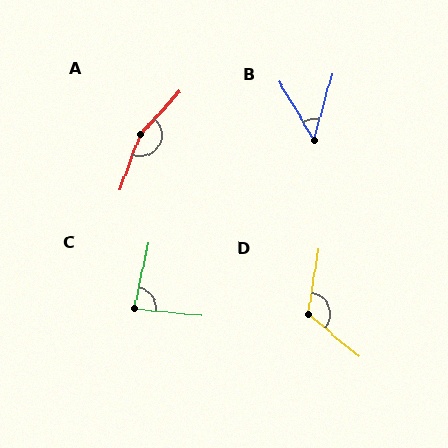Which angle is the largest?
A, at approximately 158 degrees.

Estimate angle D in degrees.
Approximately 121 degrees.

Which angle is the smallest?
B, at approximately 47 degrees.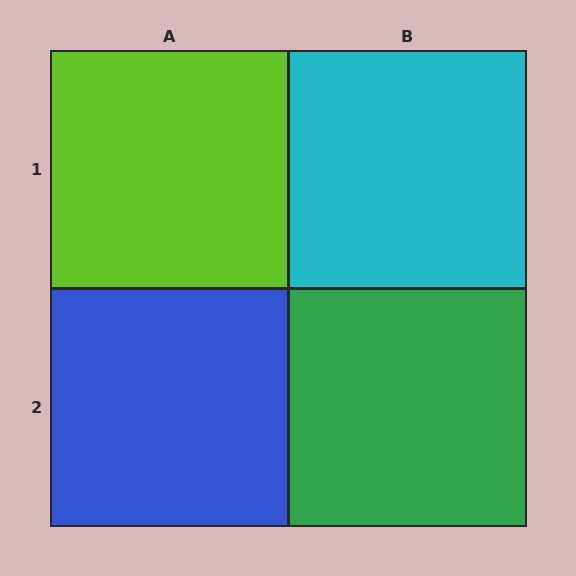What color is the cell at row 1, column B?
Cyan.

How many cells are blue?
1 cell is blue.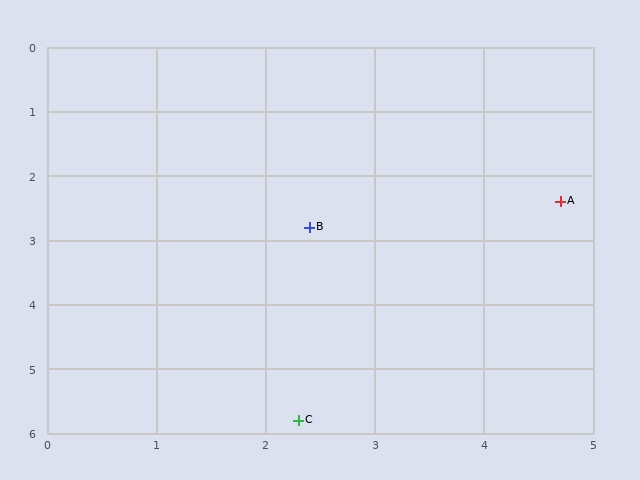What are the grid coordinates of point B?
Point B is at approximately (2.4, 2.8).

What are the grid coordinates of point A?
Point A is at approximately (4.7, 2.4).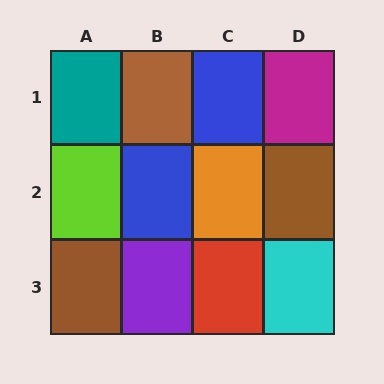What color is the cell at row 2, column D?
Brown.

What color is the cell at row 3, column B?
Purple.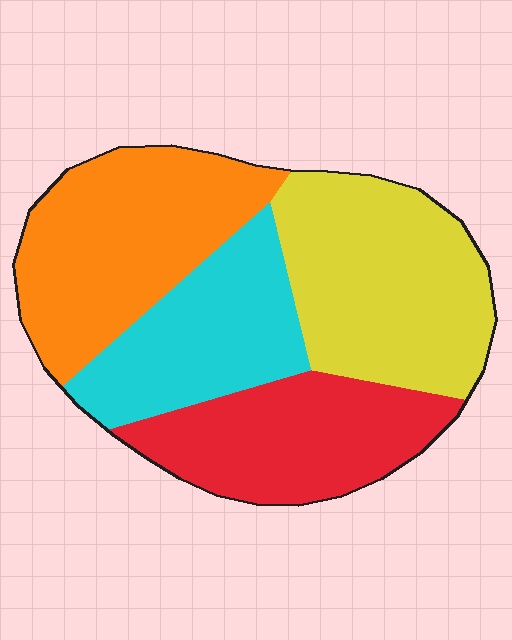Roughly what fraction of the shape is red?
Red takes up about one quarter (1/4) of the shape.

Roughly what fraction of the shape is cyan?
Cyan covers about 20% of the shape.